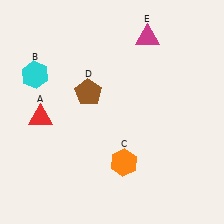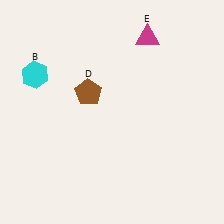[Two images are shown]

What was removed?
The red triangle (A), the orange hexagon (C) were removed in Image 2.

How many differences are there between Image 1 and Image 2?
There are 2 differences between the two images.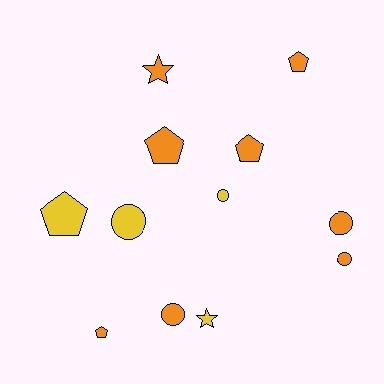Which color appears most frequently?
Orange, with 8 objects.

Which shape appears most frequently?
Circle, with 5 objects.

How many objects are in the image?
There are 12 objects.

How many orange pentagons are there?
There are 4 orange pentagons.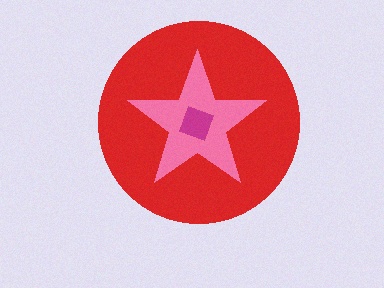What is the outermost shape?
The red circle.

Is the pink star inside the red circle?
Yes.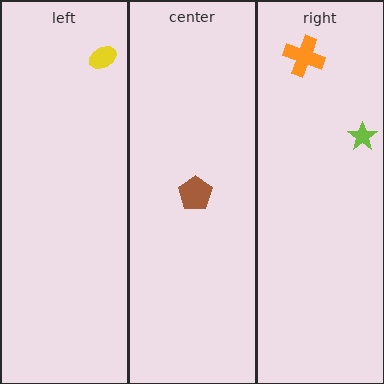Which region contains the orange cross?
The right region.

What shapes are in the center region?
The brown pentagon.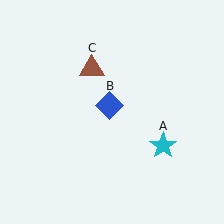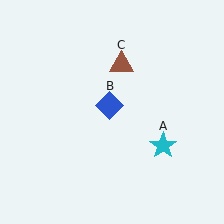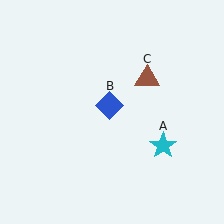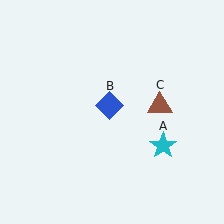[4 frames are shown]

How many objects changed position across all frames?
1 object changed position: brown triangle (object C).